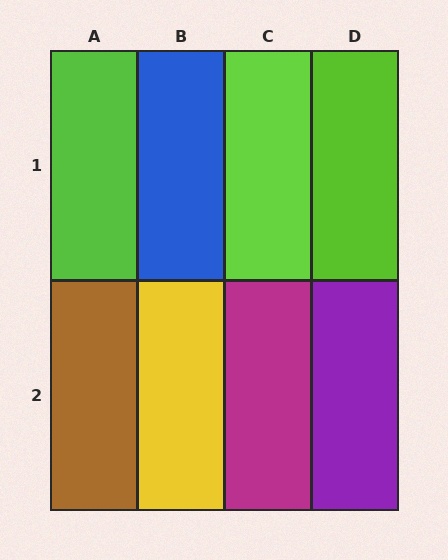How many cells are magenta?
1 cell is magenta.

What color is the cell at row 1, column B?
Blue.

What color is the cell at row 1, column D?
Lime.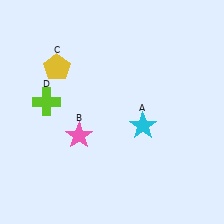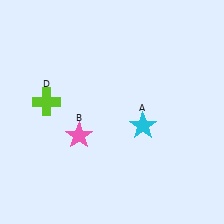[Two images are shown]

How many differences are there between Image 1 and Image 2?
There is 1 difference between the two images.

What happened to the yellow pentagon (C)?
The yellow pentagon (C) was removed in Image 2. It was in the top-left area of Image 1.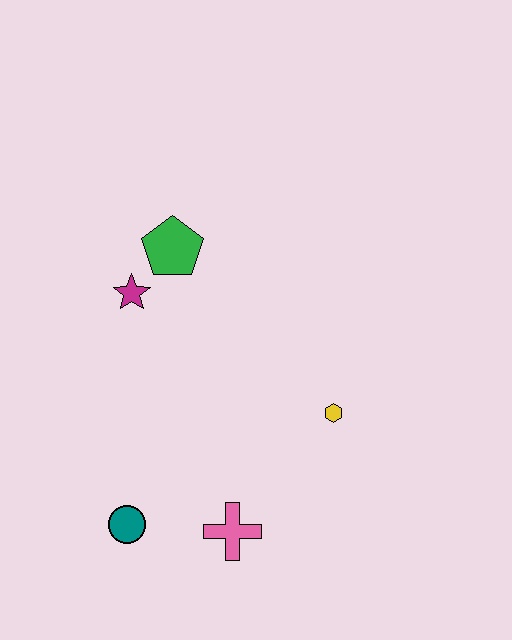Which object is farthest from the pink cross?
The green pentagon is farthest from the pink cross.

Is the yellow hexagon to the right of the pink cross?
Yes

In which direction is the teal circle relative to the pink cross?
The teal circle is to the left of the pink cross.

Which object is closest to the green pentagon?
The magenta star is closest to the green pentagon.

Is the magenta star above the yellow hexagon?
Yes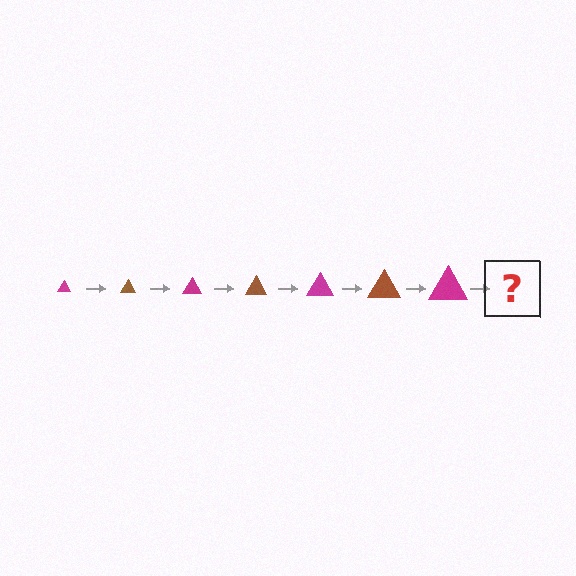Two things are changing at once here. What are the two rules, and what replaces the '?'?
The two rules are that the triangle grows larger each step and the color cycles through magenta and brown. The '?' should be a brown triangle, larger than the previous one.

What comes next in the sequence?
The next element should be a brown triangle, larger than the previous one.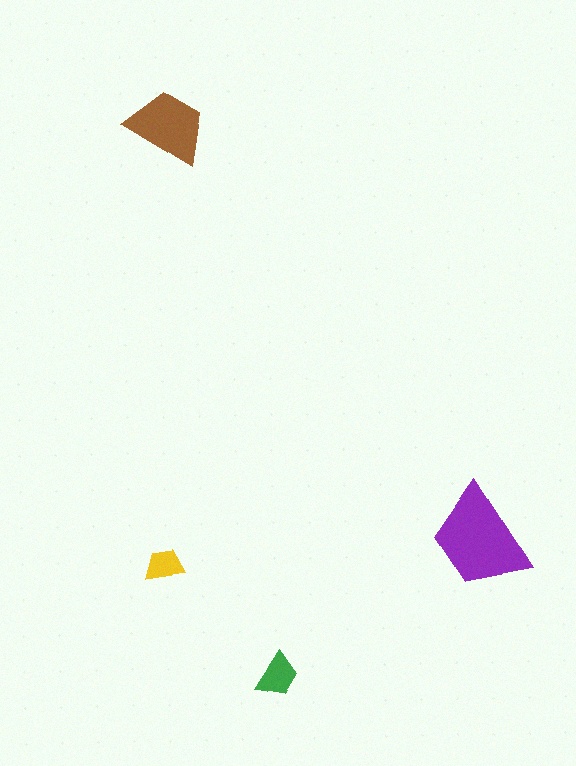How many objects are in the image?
There are 4 objects in the image.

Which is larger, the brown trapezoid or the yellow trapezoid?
The brown one.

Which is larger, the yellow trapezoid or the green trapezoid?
The green one.